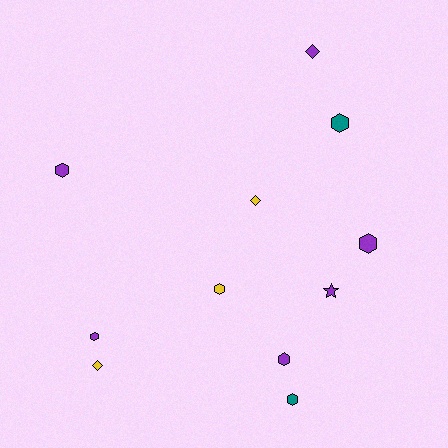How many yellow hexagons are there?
There is 1 yellow hexagon.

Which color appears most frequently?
Purple, with 6 objects.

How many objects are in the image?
There are 11 objects.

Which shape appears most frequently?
Hexagon, with 7 objects.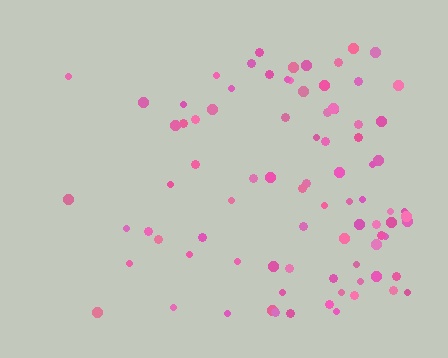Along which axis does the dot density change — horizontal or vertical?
Horizontal.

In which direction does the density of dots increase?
From left to right, with the right side densest.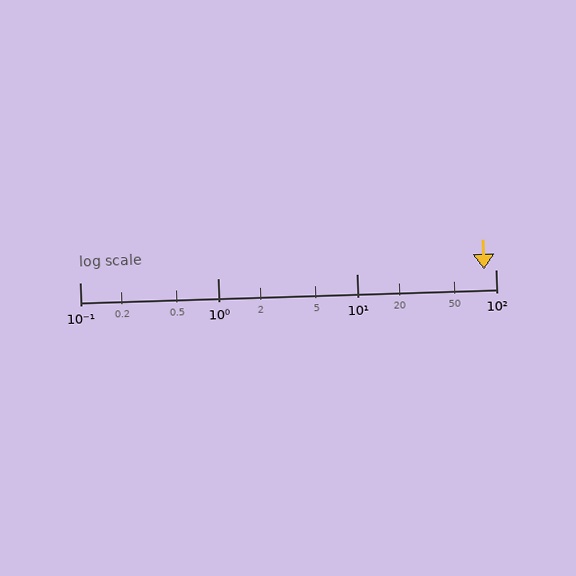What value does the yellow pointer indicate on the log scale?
The pointer indicates approximately 82.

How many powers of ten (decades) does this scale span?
The scale spans 3 decades, from 0.1 to 100.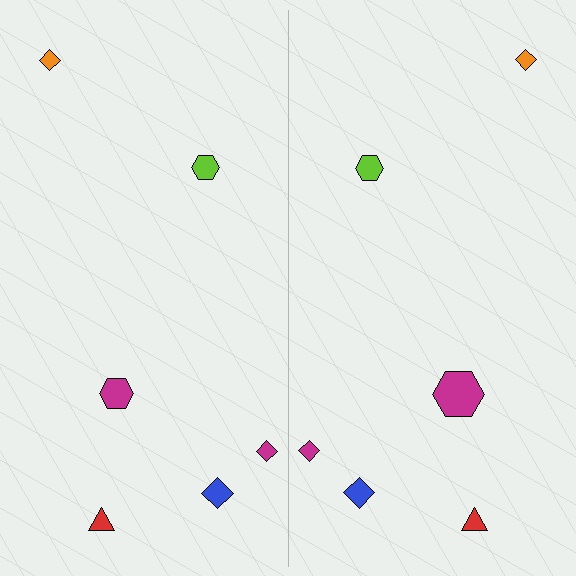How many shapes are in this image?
There are 12 shapes in this image.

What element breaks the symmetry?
The magenta hexagon on the right side has a different size than its mirror counterpart.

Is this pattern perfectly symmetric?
No, the pattern is not perfectly symmetric. The magenta hexagon on the right side has a different size than its mirror counterpart.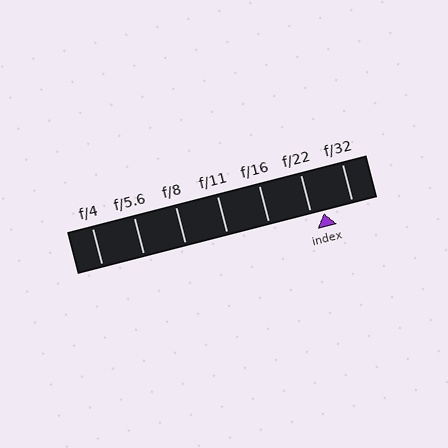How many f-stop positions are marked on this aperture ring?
There are 7 f-stop positions marked.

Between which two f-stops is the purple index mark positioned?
The index mark is between f/22 and f/32.